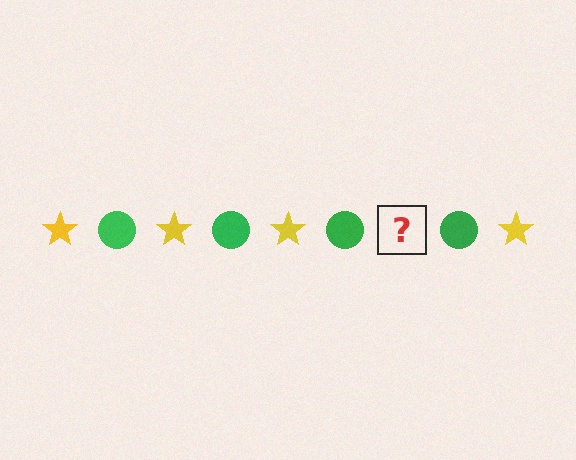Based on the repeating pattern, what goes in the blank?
The blank should be a yellow star.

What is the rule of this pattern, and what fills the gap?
The rule is that the pattern alternates between yellow star and green circle. The gap should be filled with a yellow star.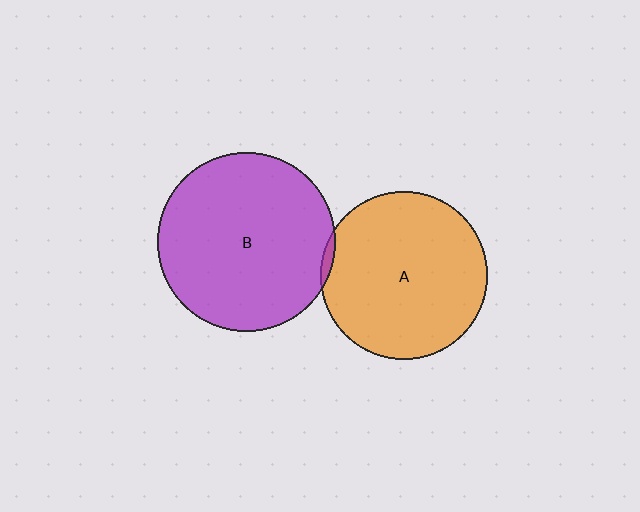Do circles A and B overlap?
Yes.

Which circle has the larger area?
Circle B (purple).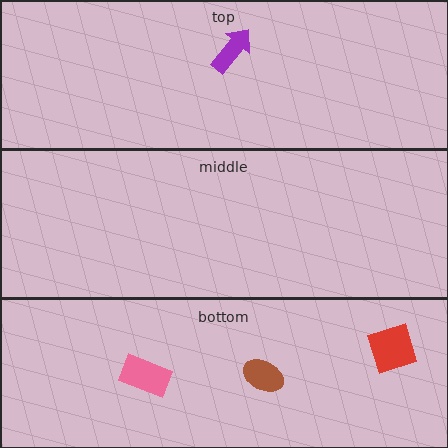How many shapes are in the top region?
1.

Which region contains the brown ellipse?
The bottom region.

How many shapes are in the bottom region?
3.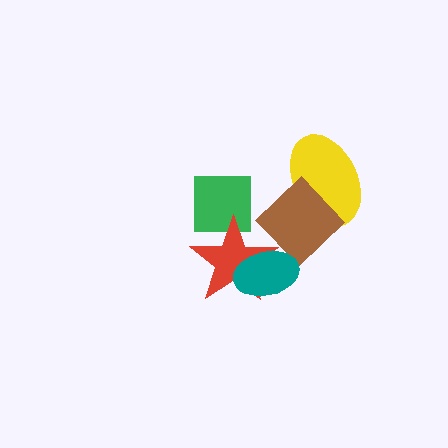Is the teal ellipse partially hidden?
No, no other shape covers it.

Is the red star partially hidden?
Yes, it is partially covered by another shape.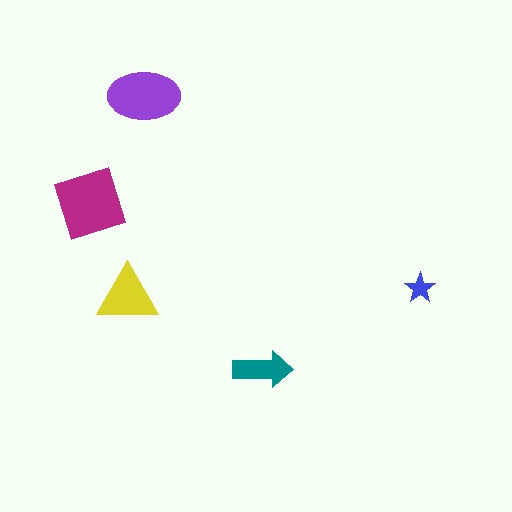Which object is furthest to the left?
The magenta square is leftmost.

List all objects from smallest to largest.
The blue star, the teal arrow, the yellow triangle, the purple ellipse, the magenta square.